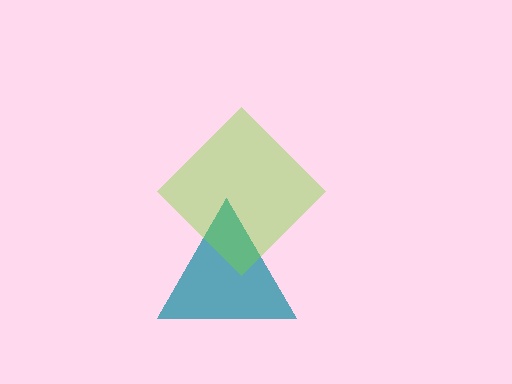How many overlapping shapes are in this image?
There are 2 overlapping shapes in the image.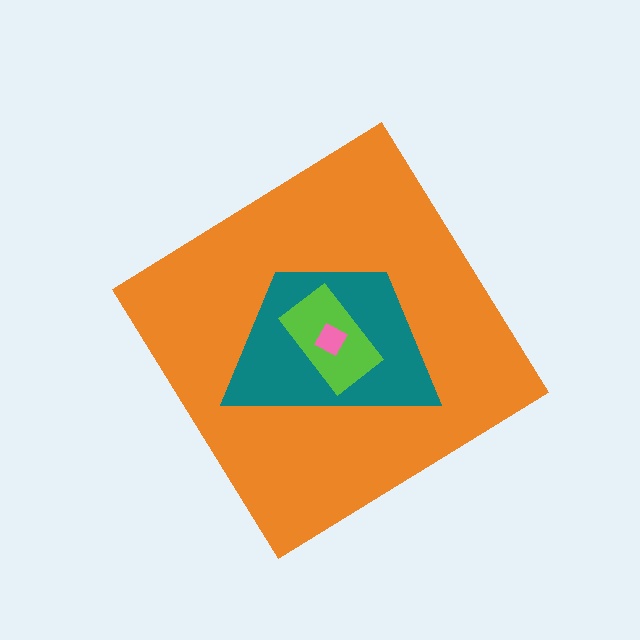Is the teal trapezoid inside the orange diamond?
Yes.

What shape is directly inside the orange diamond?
The teal trapezoid.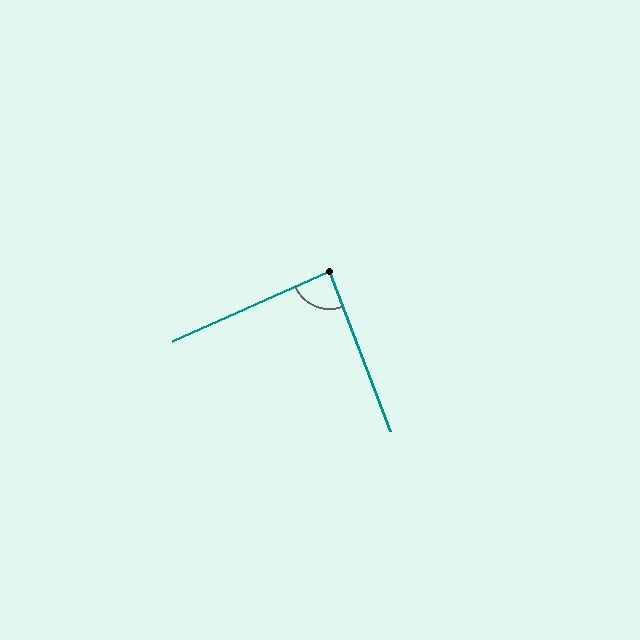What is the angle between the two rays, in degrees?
Approximately 87 degrees.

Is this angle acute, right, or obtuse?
It is approximately a right angle.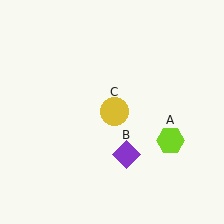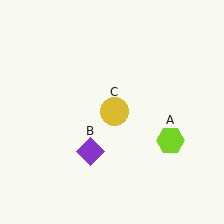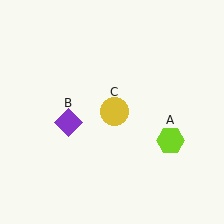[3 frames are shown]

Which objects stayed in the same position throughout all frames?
Lime hexagon (object A) and yellow circle (object C) remained stationary.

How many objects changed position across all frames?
1 object changed position: purple diamond (object B).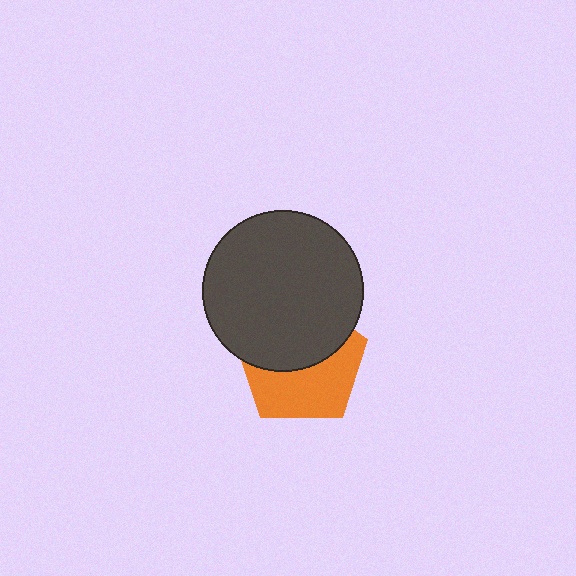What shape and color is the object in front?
The object in front is a dark gray circle.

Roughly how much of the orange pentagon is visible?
About half of it is visible (roughly 50%).